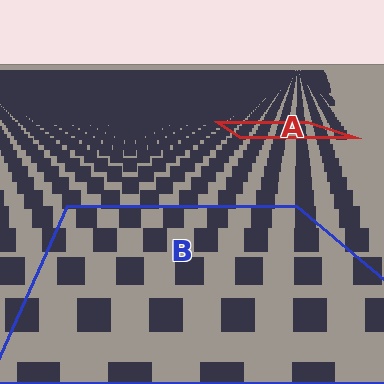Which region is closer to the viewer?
Region B is closer. The texture elements there are larger and more spread out.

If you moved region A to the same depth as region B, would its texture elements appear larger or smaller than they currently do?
They would appear larger. At a closer depth, the same texture elements are projected at a bigger on-screen size.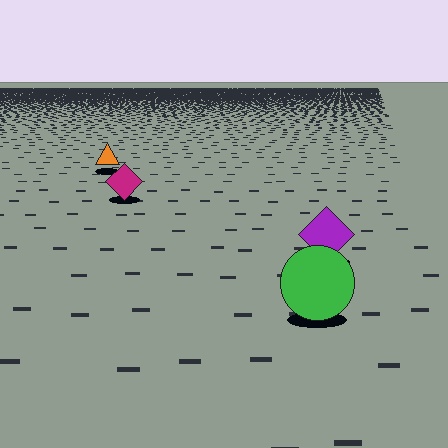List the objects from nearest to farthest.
From nearest to farthest: the green circle, the purple diamond, the magenta diamond, the orange triangle.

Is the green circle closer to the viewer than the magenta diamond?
Yes. The green circle is closer — you can tell from the texture gradient: the ground texture is coarser near it.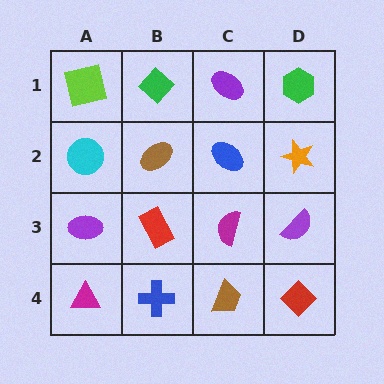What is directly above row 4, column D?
A purple semicircle.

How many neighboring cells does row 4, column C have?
3.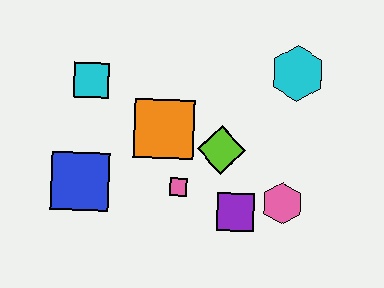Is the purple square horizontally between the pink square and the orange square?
No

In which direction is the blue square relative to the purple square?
The blue square is to the left of the purple square.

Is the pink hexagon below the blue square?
Yes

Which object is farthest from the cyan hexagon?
The blue square is farthest from the cyan hexagon.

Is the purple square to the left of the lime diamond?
No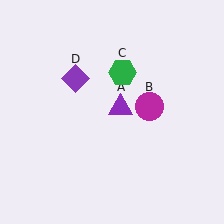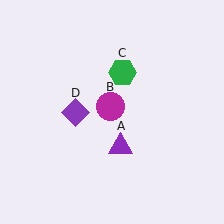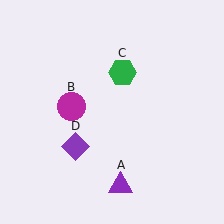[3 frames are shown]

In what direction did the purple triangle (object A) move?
The purple triangle (object A) moved down.